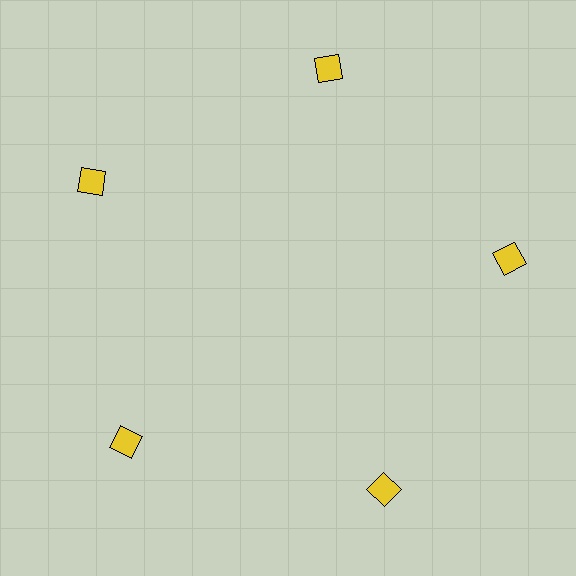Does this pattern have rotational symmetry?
Yes, this pattern has 5-fold rotational symmetry. It looks the same after rotating 72 degrees around the center.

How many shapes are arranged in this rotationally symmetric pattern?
There are 5 shapes, arranged in 5 groups of 1.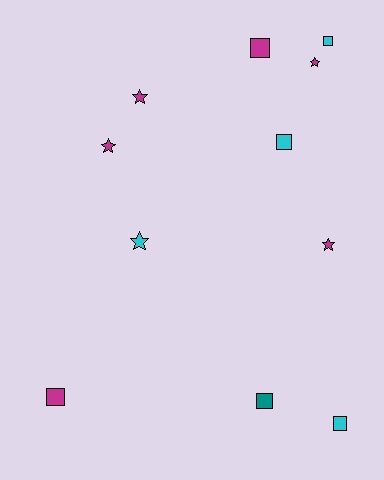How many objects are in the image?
There are 11 objects.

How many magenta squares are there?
There are 2 magenta squares.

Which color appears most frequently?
Magenta, with 6 objects.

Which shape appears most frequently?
Square, with 6 objects.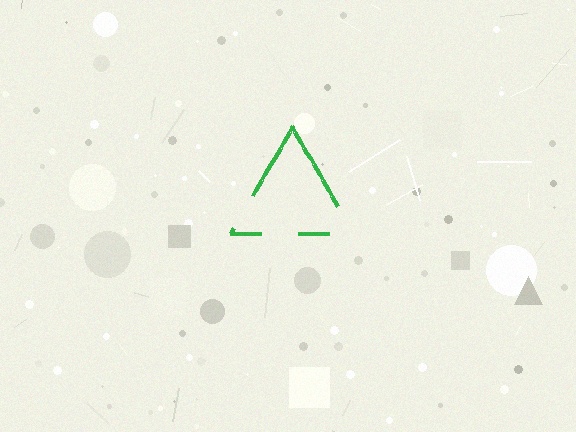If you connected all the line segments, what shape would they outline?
They would outline a triangle.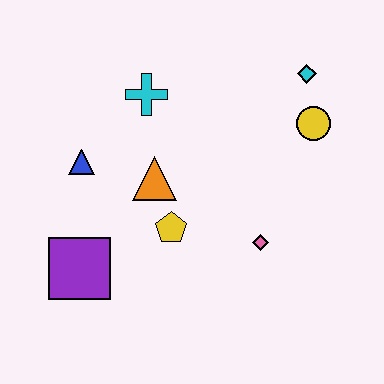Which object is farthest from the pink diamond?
The blue triangle is farthest from the pink diamond.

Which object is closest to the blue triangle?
The orange triangle is closest to the blue triangle.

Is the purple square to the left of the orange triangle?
Yes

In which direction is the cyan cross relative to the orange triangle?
The cyan cross is above the orange triangle.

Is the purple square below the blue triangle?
Yes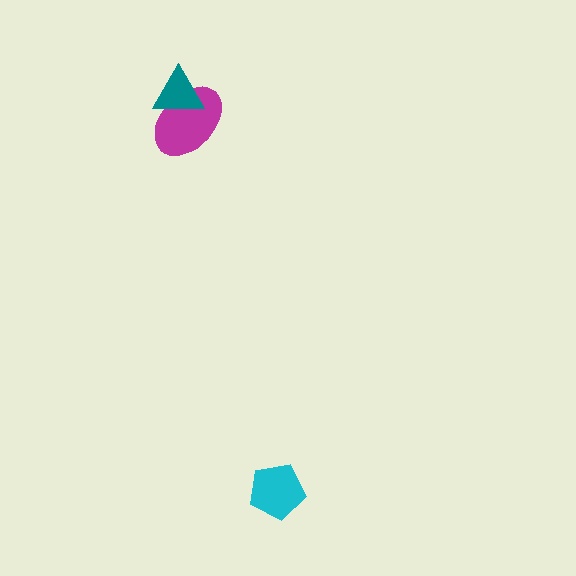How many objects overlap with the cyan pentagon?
0 objects overlap with the cyan pentagon.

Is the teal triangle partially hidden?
No, no other shape covers it.